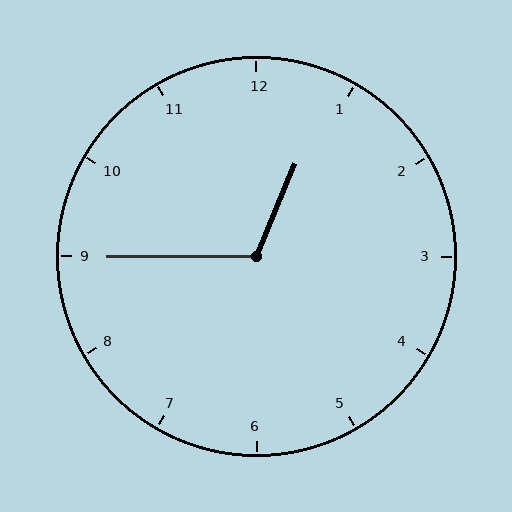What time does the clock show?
12:45.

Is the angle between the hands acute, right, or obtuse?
It is obtuse.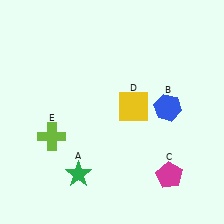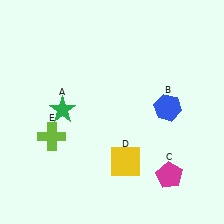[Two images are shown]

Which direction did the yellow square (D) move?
The yellow square (D) moved down.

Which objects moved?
The objects that moved are: the green star (A), the yellow square (D).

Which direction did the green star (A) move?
The green star (A) moved up.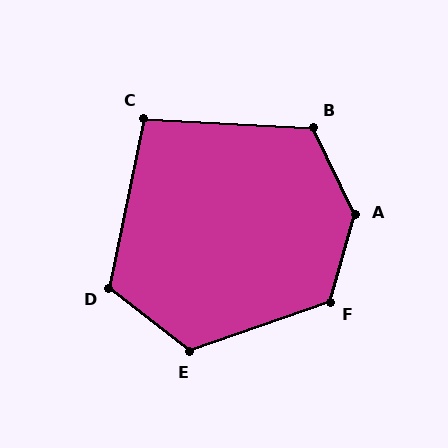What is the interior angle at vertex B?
Approximately 118 degrees (obtuse).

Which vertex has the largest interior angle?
A, at approximately 138 degrees.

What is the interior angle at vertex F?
Approximately 125 degrees (obtuse).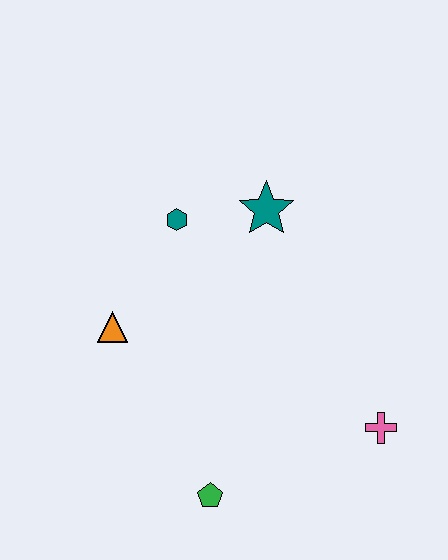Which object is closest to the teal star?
The teal hexagon is closest to the teal star.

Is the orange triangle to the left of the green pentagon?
Yes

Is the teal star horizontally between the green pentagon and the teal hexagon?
No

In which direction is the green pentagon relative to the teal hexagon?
The green pentagon is below the teal hexagon.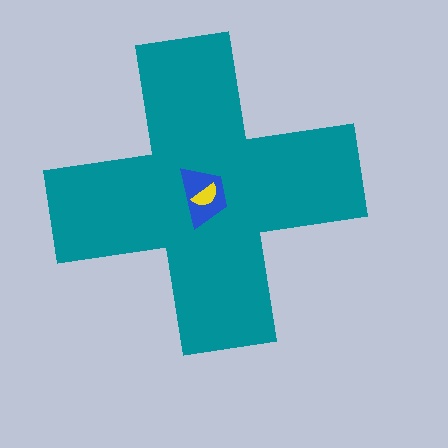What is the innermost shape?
The yellow semicircle.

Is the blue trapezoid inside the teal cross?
Yes.